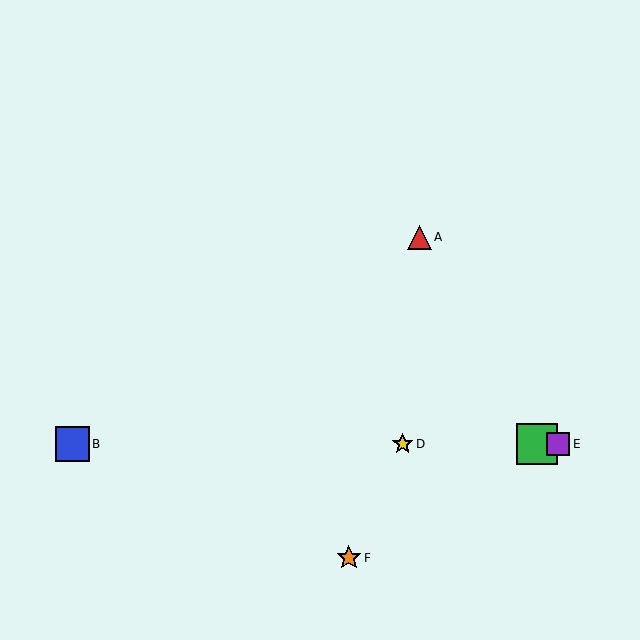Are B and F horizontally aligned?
No, B is at y≈444 and F is at y≈558.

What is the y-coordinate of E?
Object E is at y≈444.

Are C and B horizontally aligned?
Yes, both are at y≈444.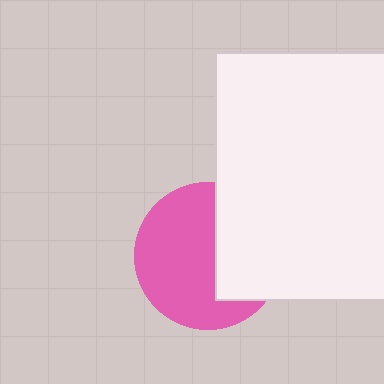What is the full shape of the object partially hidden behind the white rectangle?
The partially hidden object is a pink circle.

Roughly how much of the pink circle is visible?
About half of it is visible (roughly 62%).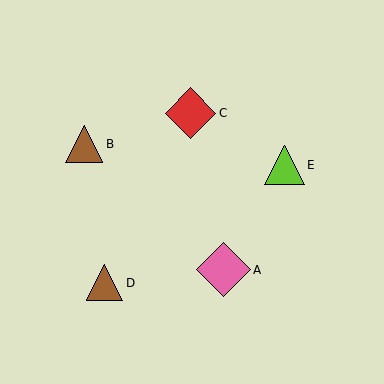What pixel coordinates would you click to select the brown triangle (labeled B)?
Click at (84, 144) to select the brown triangle B.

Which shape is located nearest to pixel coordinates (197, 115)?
The red diamond (labeled C) at (191, 113) is nearest to that location.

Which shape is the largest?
The pink diamond (labeled A) is the largest.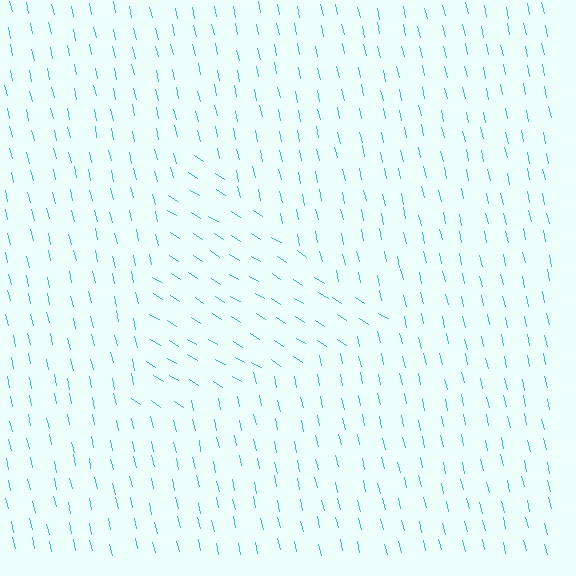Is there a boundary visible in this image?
Yes, there is a texture boundary formed by a change in line orientation.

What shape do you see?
I see a triangle.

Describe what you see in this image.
The image is filled with small cyan line segments. A triangle region in the image has lines oriented differently from the surrounding lines, creating a visible texture boundary.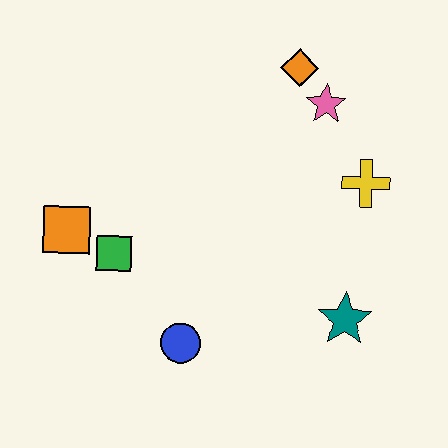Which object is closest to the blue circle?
The green square is closest to the blue circle.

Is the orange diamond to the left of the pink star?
Yes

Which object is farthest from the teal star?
The orange square is farthest from the teal star.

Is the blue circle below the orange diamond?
Yes